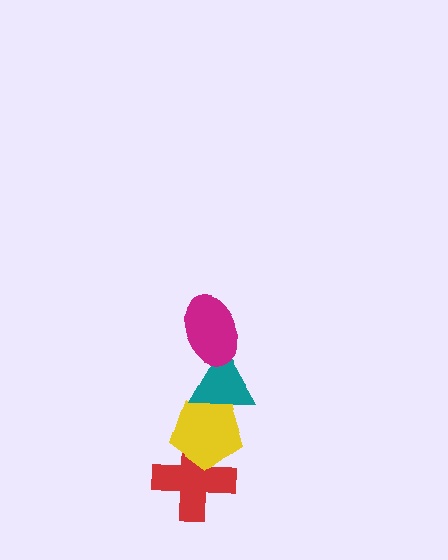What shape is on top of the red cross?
The yellow pentagon is on top of the red cross.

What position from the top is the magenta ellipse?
The magenta ellipse is 1st from the top.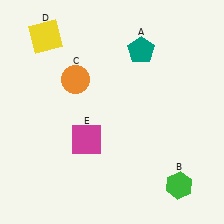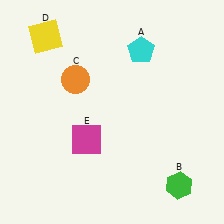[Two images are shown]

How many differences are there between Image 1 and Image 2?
There is 1 difference between the two images.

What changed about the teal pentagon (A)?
In Image 1, A is teal. In Image 2, it changed to cyan.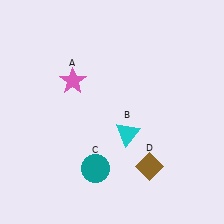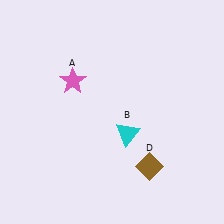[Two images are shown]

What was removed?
The teal circle (C) was removed in Image 2.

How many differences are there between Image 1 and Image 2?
There is 1 difference between the two images.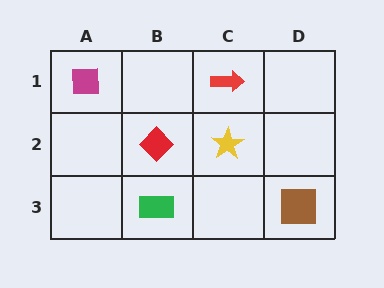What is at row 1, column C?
A red arrow.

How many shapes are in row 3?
2 shapes.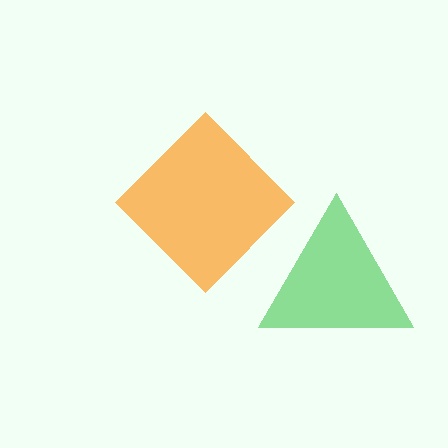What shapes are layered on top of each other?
The layered shapes are: a green triangle, an orange diamond.